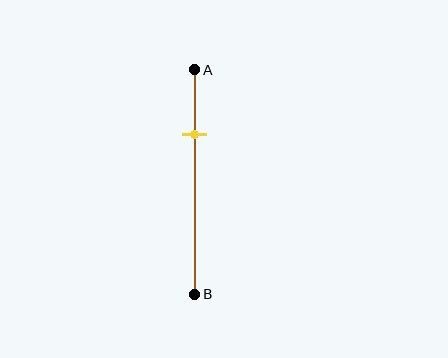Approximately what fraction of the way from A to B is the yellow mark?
The yellow mark is approximately 30% of the way from A to B.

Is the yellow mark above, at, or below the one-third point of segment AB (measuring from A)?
The yellow mark is above the one-third point of segment AB.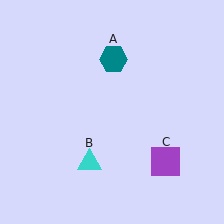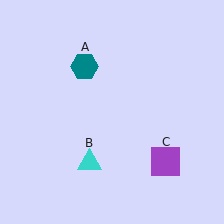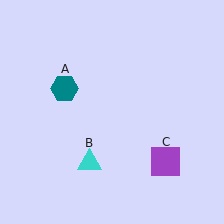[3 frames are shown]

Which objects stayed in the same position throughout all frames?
Cyan triangle (object B) and purple square (object C) remained stationary.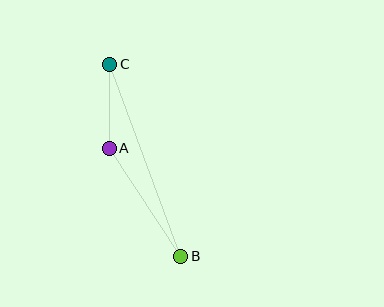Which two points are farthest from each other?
Points B and C are farthest from each other.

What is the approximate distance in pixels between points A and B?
The distance between A and B is approximately 129 pixels.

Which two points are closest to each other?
Points A and C are closest to each other.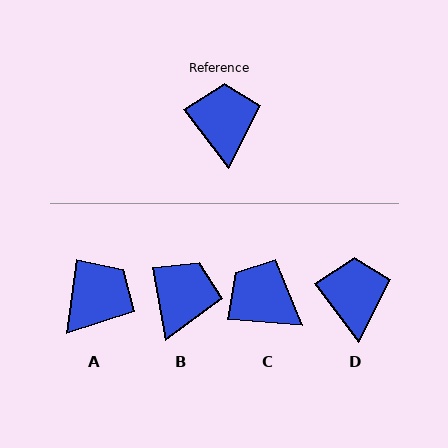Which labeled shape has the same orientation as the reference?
D.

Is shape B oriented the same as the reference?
No, it is off by about 26 degrees.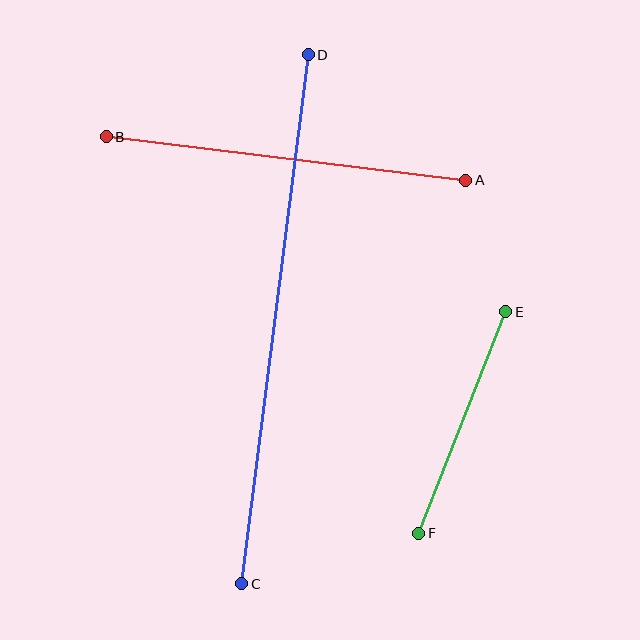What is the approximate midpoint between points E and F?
The midpoint is at approximately (462, 422) pixels.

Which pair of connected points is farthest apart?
Points C and D are farthest apart.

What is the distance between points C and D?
The distance is approximately 533 pixels.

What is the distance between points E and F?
The distance is approximately 238 pixels.